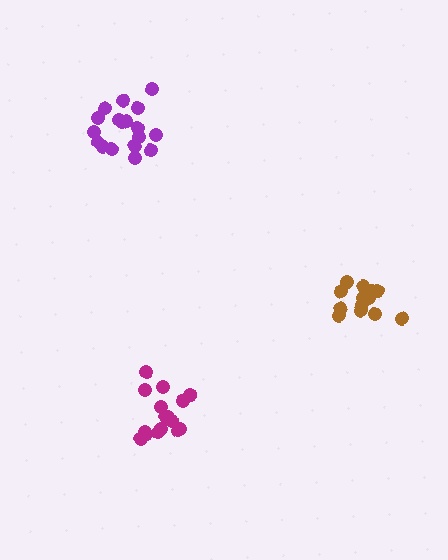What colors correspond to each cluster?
The clusters are colored: magenta, purple, brown.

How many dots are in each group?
Group 1: 16 dots, Group 2: 18 dots, Group 3: 14 dots (48 total).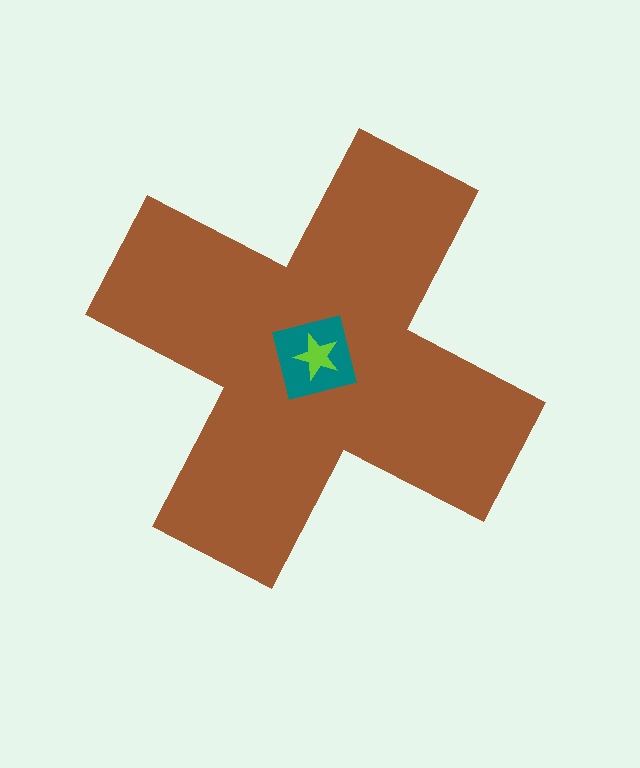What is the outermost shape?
The brown cross.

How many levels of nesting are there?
3.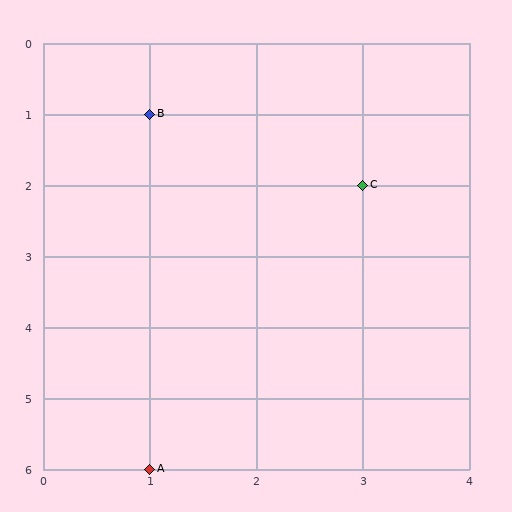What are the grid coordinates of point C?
Point C is at grid coordinates (3, 2).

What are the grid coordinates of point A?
Point A is at grid coordinates (1, 6).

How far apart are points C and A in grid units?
Points C and A are 2 columns and 4 rows apart (about 4.5 grid units diagonally).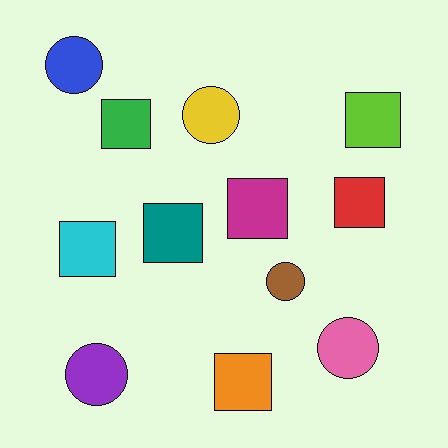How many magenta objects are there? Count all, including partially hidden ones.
There is 1 magenta object.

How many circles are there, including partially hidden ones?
There are 5 circles.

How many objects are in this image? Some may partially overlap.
There are 12 objects.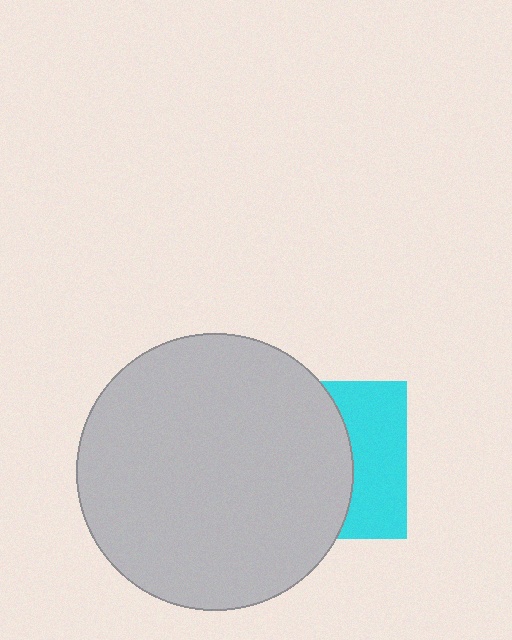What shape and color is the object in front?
The object in front is a light gray circle.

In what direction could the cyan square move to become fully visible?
The cyan square could move right. That would shift it out from behind the light gray circle entirely.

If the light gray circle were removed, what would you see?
You would see the complete cyan square.